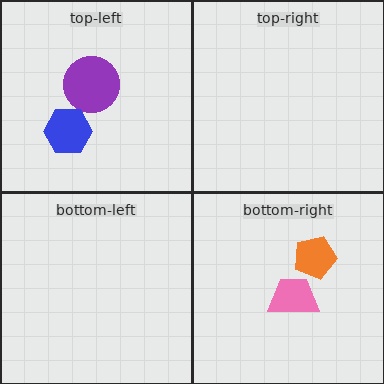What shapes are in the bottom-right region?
The pink trapezoid, the orange pentagon.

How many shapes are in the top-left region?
2.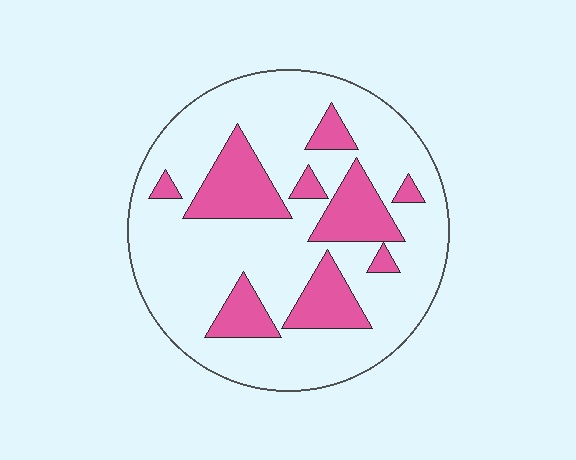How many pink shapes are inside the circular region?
9.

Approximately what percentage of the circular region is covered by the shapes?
Approximately 25%.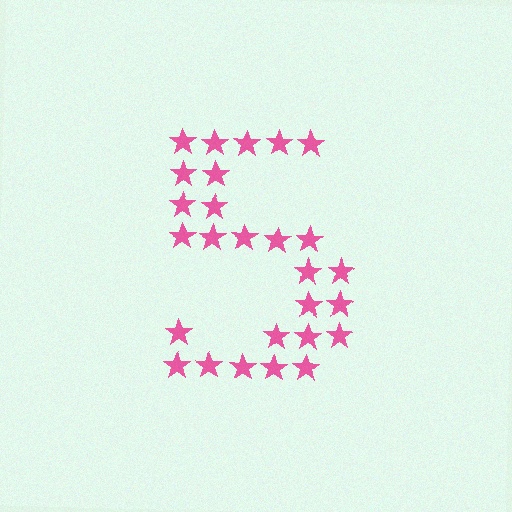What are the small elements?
The small elements are stars.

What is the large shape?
The large shape is the digit 5.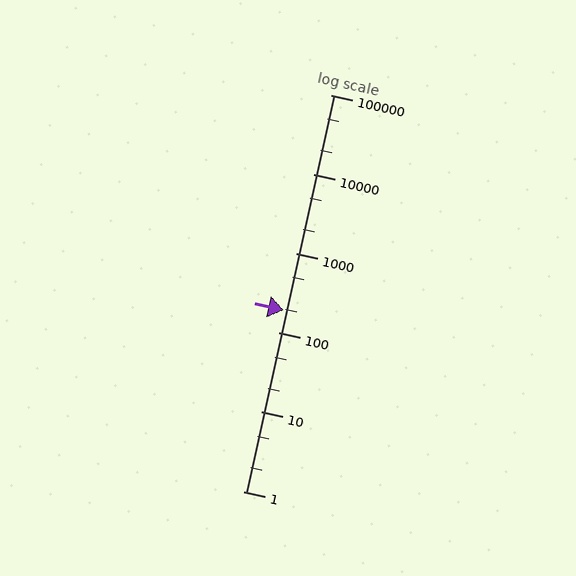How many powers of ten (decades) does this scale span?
The scale spans 5 decades, from 1 to 100000.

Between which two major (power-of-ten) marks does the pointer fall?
The pointer is between 100 and 1000.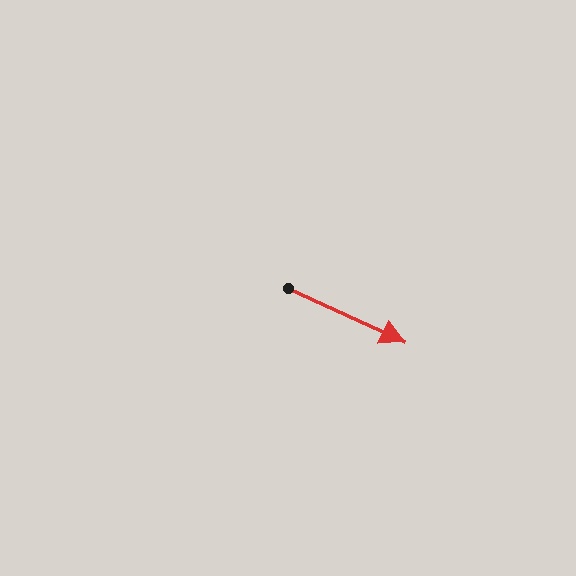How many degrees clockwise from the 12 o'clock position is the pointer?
Approximately 115 degrees.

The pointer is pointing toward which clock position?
Roughly 4 o'clock.